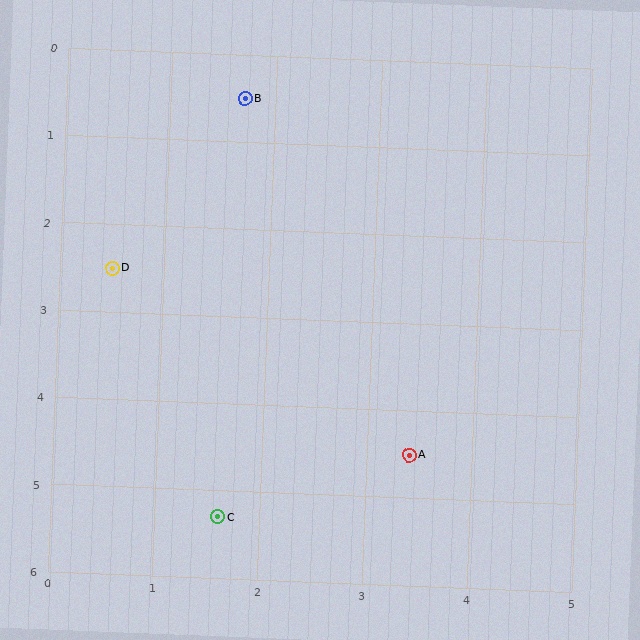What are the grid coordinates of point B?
Point B is at approximately (1.7, 0.5).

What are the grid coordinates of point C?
Point C is at approximately (1.6, 5.3).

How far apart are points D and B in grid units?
Points D and B are about 2.3 grid units apart.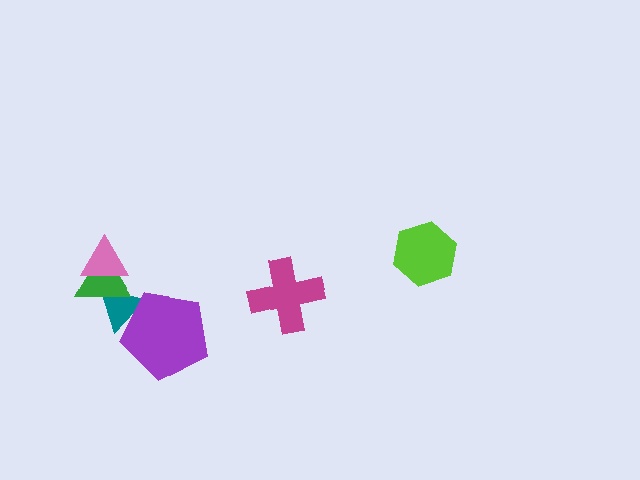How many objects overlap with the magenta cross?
0 objects overlap with the magenta cross.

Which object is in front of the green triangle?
The pink triangle is in front of the green triangle.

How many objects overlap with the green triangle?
2 objects overlap with the green triangle.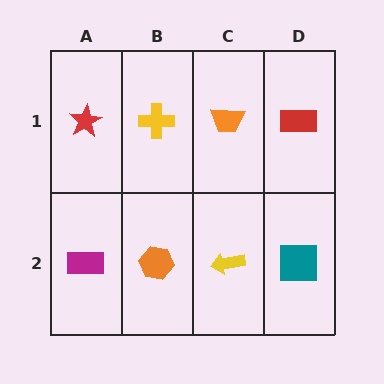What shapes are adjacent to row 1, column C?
A yellow arrow (row 2, column C), a yellow cross (row 1, column B), a red rectangle (row 1, column D).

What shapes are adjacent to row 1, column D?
A teal square (row 2, column D), an orange trapezoid (row 1, column C).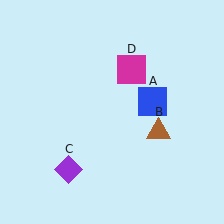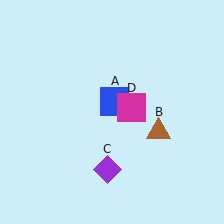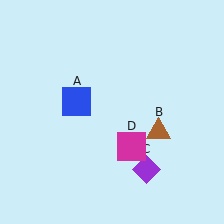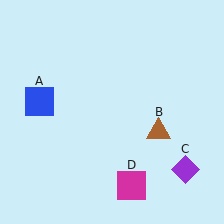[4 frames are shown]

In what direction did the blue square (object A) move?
The blue square (object A) moved left.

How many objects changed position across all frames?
3 objects changed position: blue square (object A), purple diamond (object C), magenta square (object D).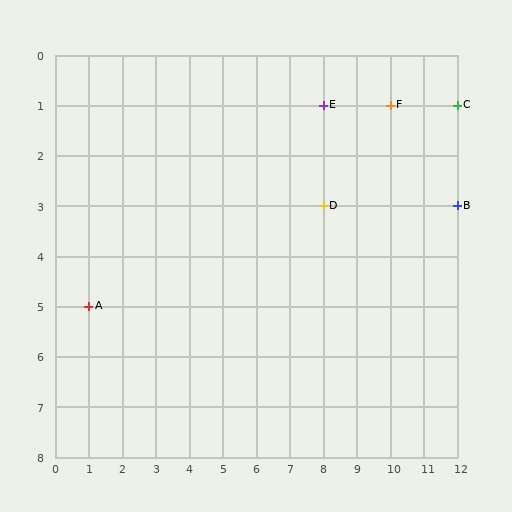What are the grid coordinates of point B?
Point B is at grid coordinates (12, 3).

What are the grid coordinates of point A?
Point A is at grid coordinates (1, 5).